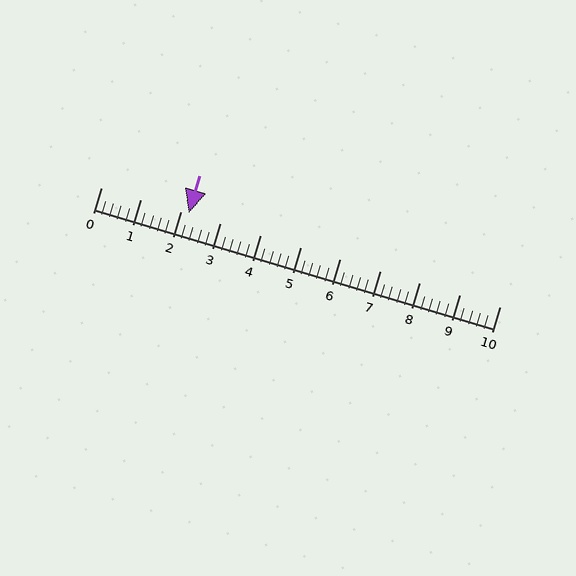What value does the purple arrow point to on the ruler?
The purple arrow points to approximately 2.2.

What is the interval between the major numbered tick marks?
The major tick marks are spaced 1 units apart.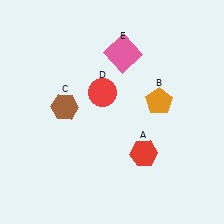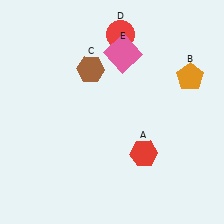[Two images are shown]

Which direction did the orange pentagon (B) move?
The orange pentagon (B) moved right.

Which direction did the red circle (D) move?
The red circle (D) moved up.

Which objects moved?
The objects that moved are: the orange pentagon (B), the brown hexagon (C), the red circle (D).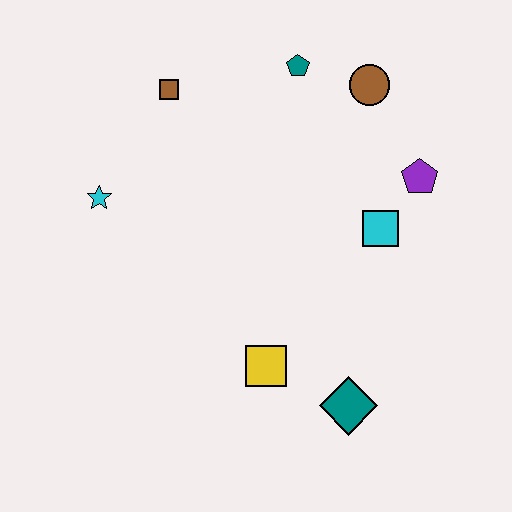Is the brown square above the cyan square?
Yes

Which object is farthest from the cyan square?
The cyan star is farthest from the cyan square.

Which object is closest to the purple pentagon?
The cyan square is closest to the purple pentagon.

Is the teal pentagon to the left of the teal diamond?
Yes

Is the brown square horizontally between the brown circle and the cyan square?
No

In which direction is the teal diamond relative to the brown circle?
The teal diamond is below the brown circle.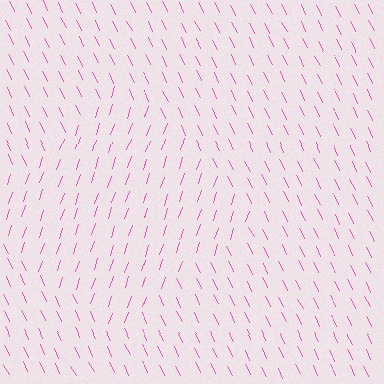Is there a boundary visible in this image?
Yes, there is a texture boundary formed by a change in line orientation.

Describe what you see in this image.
The image is filled with small pink line segments. A diamond region in the image has lines oriented differently from the surrounding lines, creating a visible texture boundary.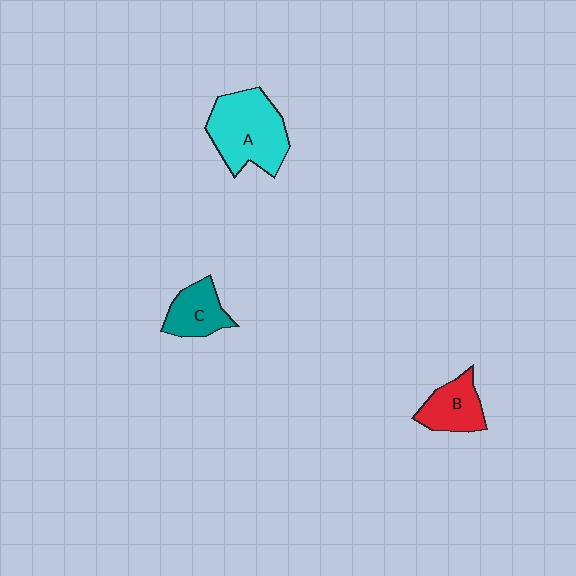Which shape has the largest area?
Shape A (cyan).